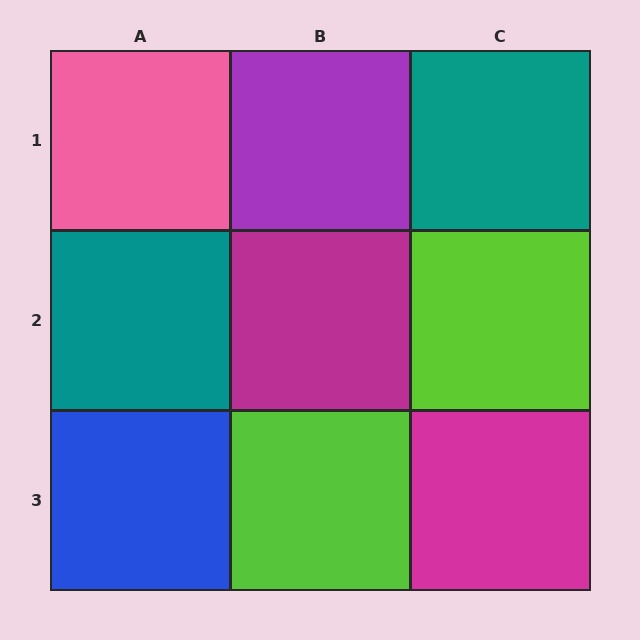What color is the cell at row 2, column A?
Teal.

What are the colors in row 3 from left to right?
Blue, lime, magenta.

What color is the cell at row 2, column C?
Lime.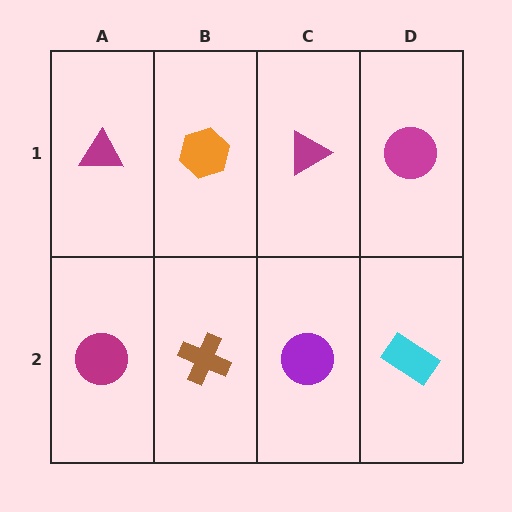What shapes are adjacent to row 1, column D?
A cyan rectangle (row 2, column D), a magenta triangle (row 1, column C).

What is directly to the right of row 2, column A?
A brown cross.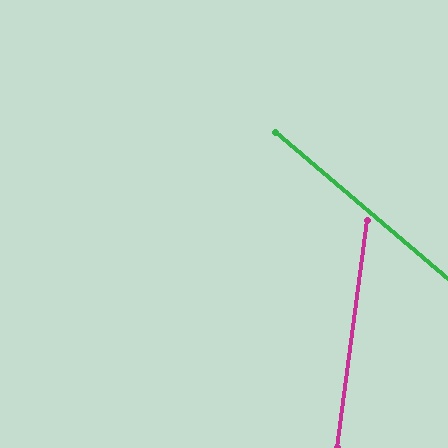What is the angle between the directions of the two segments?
Approximately 57 degrees.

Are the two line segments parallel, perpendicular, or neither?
Neither parallel nor perpendicular — they differ by about 57°.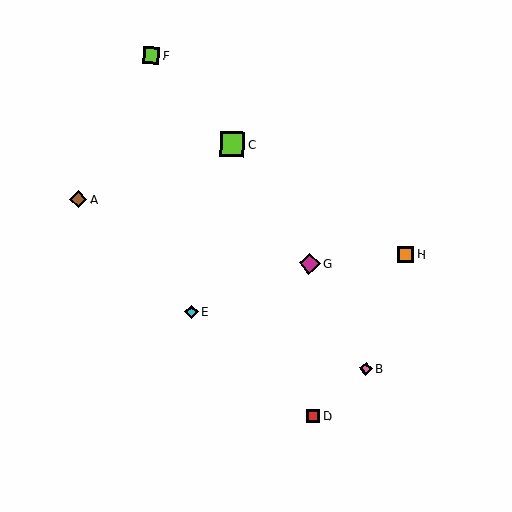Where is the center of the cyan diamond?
The center of the cyan diamond is at (191, 312).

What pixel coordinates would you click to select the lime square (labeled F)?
Click at (151, 55) to select the lime square F.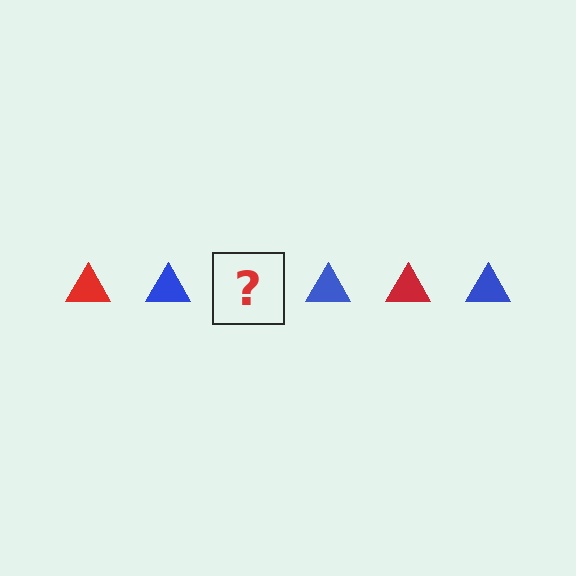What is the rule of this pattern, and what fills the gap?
The rule is that the pattern cycles through red, blue triangles. The gap should be filled with a red triangle.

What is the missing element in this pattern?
The missing element is a red triangle.